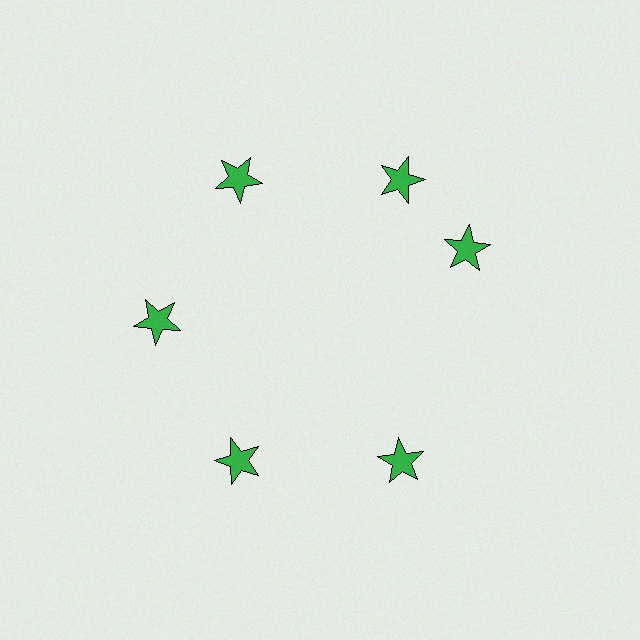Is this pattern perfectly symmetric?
No. The 6 green stars are arranged in a ring, but one element near the 3 o'clock position is rotated out of alignment along the ring, breaking the 6-fold rotational symmetry.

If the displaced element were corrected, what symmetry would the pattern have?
It would have 6-fold rotational symmetry — the pattern would map onto itself every 60 degrees.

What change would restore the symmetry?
The symmetry would be restored by rotating it back into even spacing with its neighbors so that all 6 stars sit at equal angles and equal distance from the center.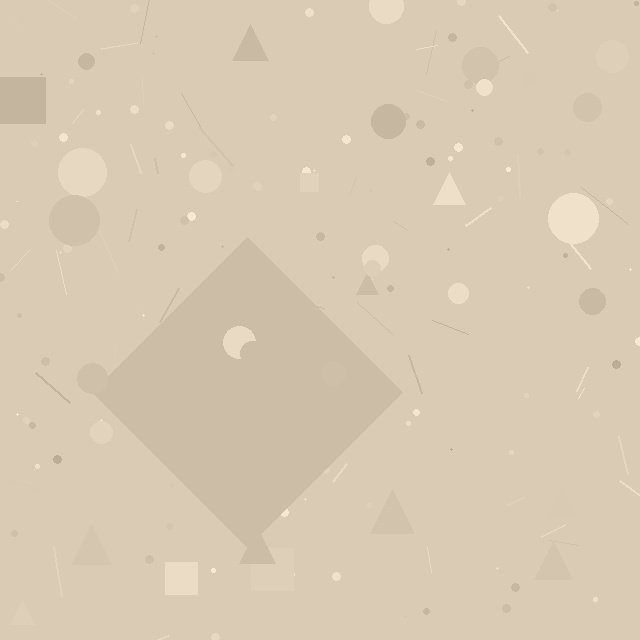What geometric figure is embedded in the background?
A diamond is embedded in the background.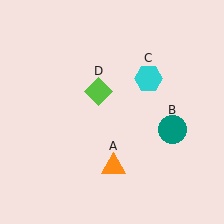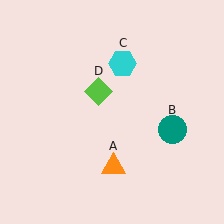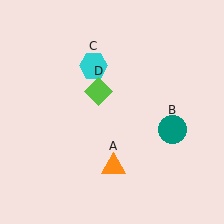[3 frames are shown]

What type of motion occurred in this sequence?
The cyan hexagon (object C) rotated counterclockwise around the center of the scene.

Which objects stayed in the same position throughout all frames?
Orange triangle (object A) and teal circle (object B) and lime diamond (object D) remained stationary.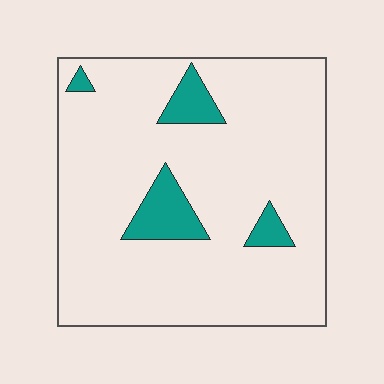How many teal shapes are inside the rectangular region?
4.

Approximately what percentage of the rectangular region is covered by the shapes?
Approximately 10%.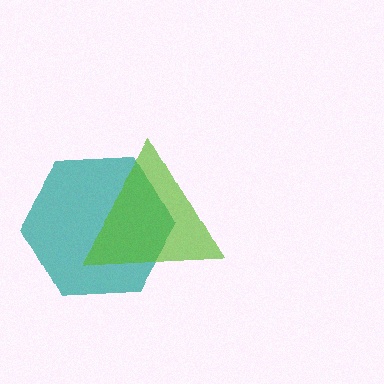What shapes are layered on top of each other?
The layered shapes are: a teal hexagon, a lime triangle.